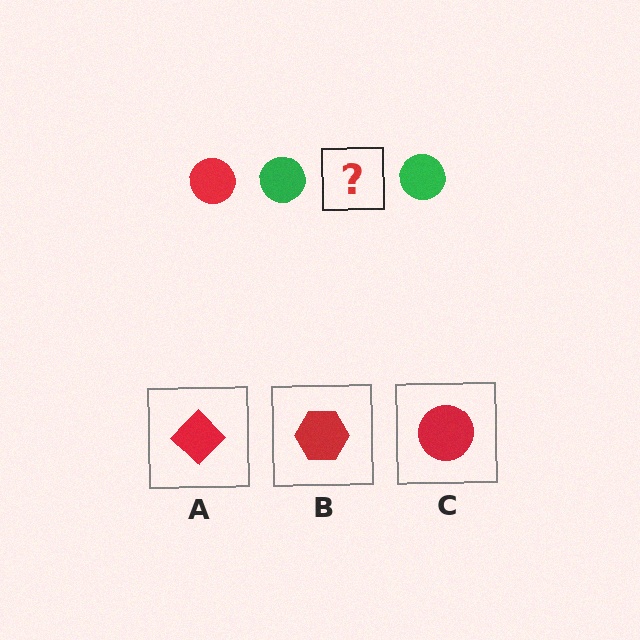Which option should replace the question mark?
Option C.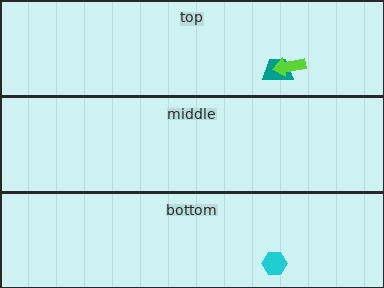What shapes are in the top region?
The teal trapezoid, the lime arrow.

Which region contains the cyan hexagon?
The bottom region.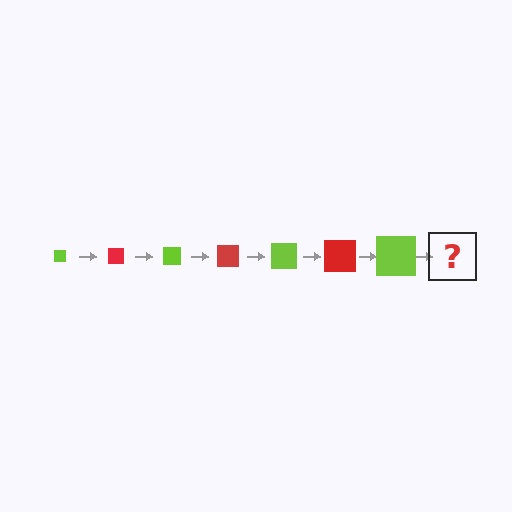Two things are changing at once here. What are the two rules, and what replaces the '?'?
The two rules are that the square grows larger each step and the color cycles through lime and red. The '?' should be a red square, larger than the previous one.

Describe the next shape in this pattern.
It should be a red square, larger than the previous one.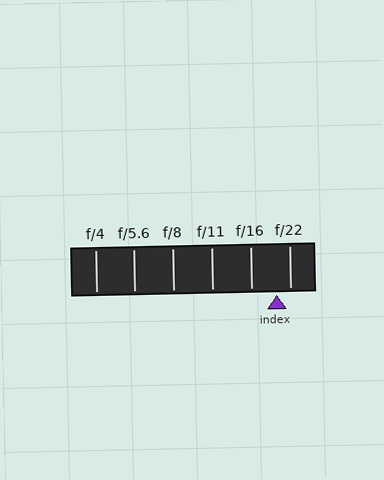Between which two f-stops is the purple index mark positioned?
The index mark is between f/16 and f/22.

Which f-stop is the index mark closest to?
The index mark is closest to f/22.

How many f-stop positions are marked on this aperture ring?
There are 6 f-stop positions marked.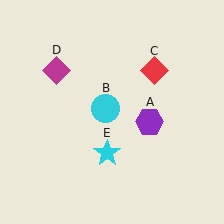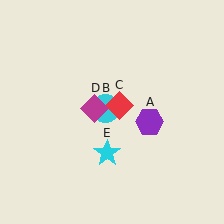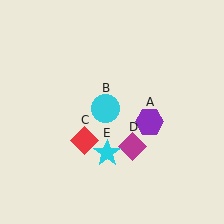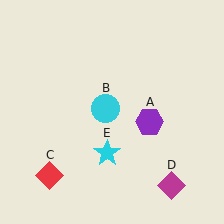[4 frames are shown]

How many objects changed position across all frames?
2 objects changed position: red diamond (object C), magenta diamond (object D).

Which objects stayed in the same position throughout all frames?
Purple hexagon (object A) and cyan circle (object B) and cyan star (object E) remained stationary.